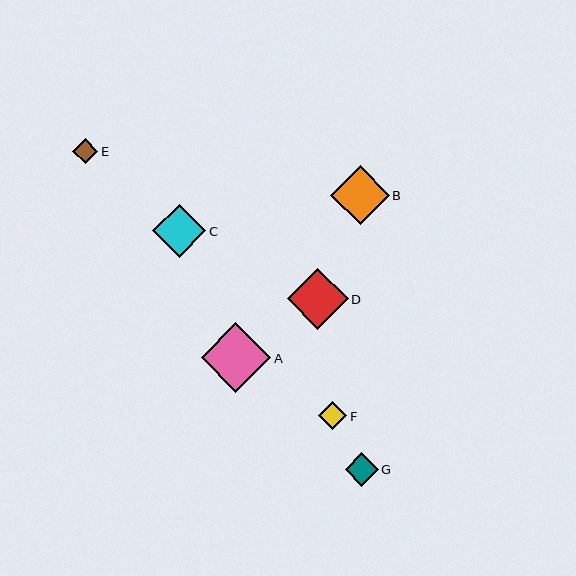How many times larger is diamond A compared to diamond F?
Diamond A is approximately 2.4 times the size of diamond F.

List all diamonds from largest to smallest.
From largest to smallest: A, D, B, C, G, F, E.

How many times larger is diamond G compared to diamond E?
Diamond G is approximately 1.3 times the size of diamond E.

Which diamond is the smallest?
Diamond E is the smallest with a size of approximately 25 pixels.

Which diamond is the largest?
Diamond A is the largest with a size of approximately 70 pixels.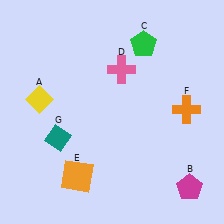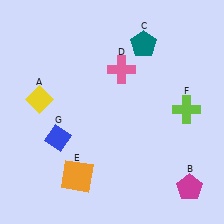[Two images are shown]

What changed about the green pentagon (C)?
In Image 1, C is green. In Image 2, it changed to teal.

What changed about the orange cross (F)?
In Image 1, F is orange. In Image 2, it changed to lime.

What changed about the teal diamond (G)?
In Image 1, G is teal. In Image 2, it changed to blue.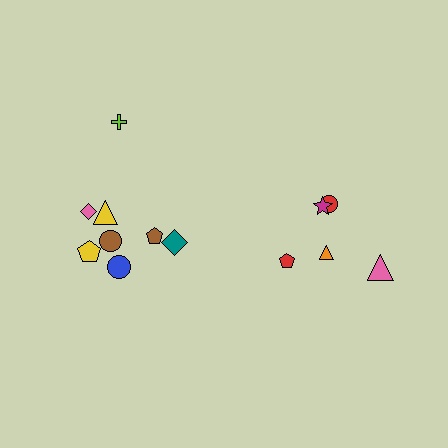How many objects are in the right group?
There are 5 objects.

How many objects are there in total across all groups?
There are 13 objects.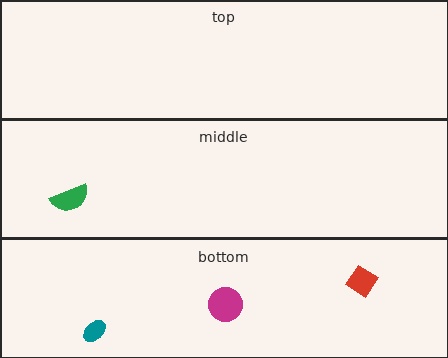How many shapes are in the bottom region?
3.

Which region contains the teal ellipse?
The bottom region.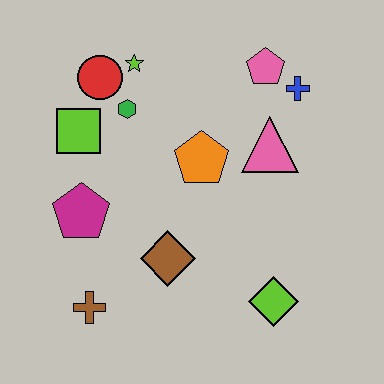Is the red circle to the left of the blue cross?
Yes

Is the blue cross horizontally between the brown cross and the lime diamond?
No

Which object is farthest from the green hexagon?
The lime diamond is farthest from the green hexagon.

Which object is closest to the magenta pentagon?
The lime square is closest to the magenta pentagon.